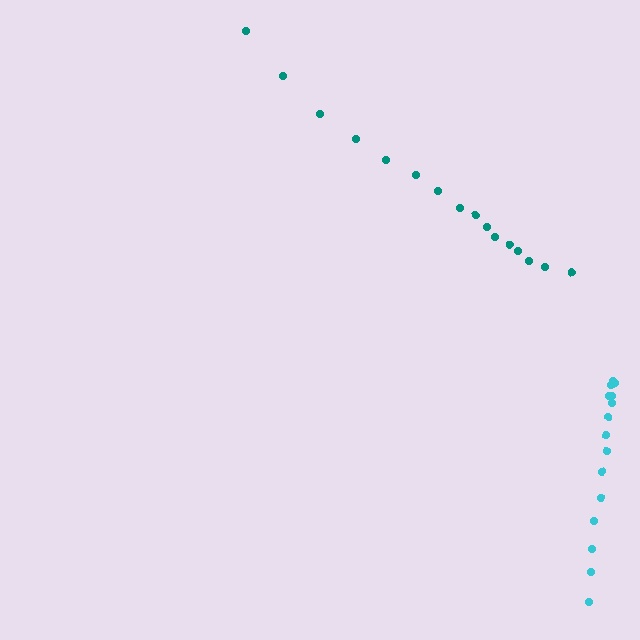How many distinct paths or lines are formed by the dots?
There are 2 distinct paths.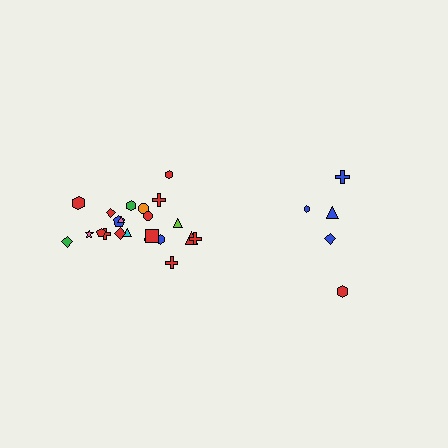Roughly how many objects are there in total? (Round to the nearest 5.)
Roughly 25 objects in total.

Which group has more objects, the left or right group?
The left group.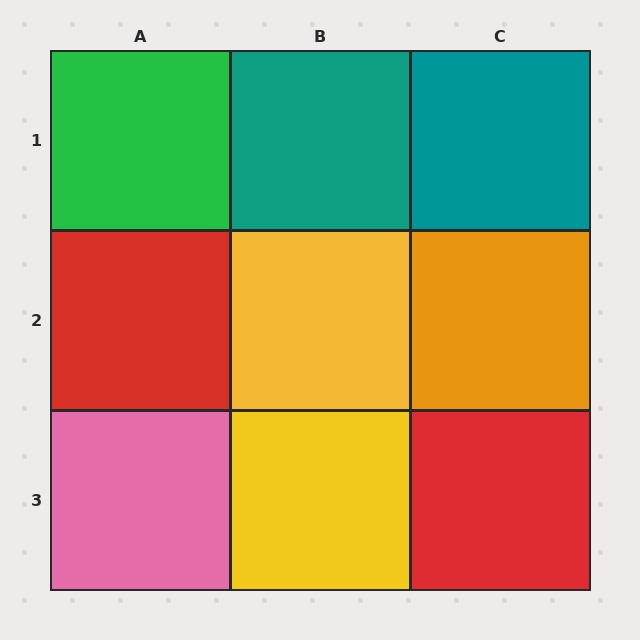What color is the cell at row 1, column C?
Teal.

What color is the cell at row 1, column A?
Green.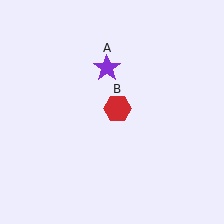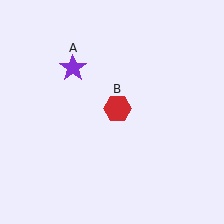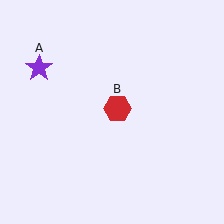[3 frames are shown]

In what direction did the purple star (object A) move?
The purple star (object A) moved left.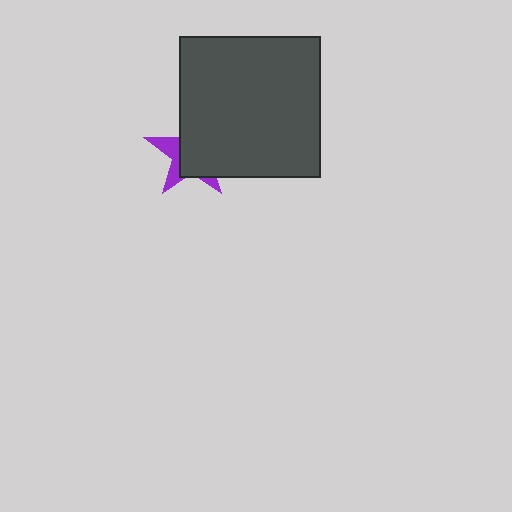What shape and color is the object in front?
The object in front is a dark gray square.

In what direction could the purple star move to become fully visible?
The purple star could move toward the lower-left. That would shift it out from behind the dark gray square entirely.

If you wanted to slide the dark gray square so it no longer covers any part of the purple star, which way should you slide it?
Slide it toward the upper-right — that is the most direct way to separate the two shapes.